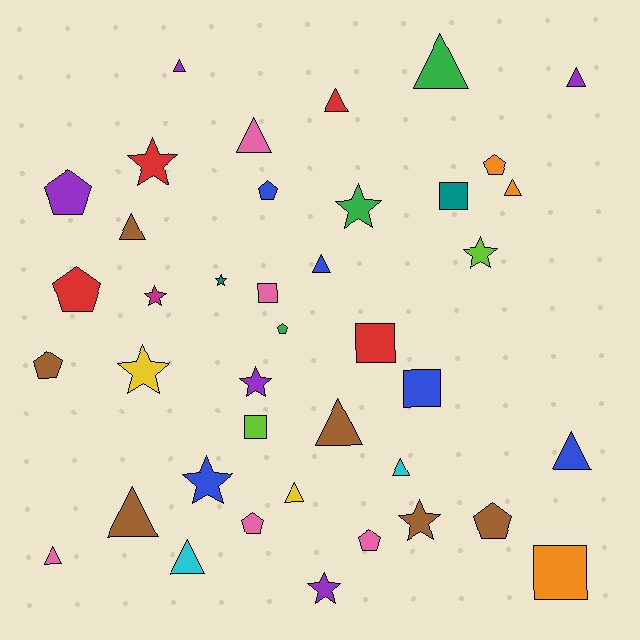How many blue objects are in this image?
There are 5 blue objects.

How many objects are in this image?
There are 40 objects.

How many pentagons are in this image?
There are 9 pentagons.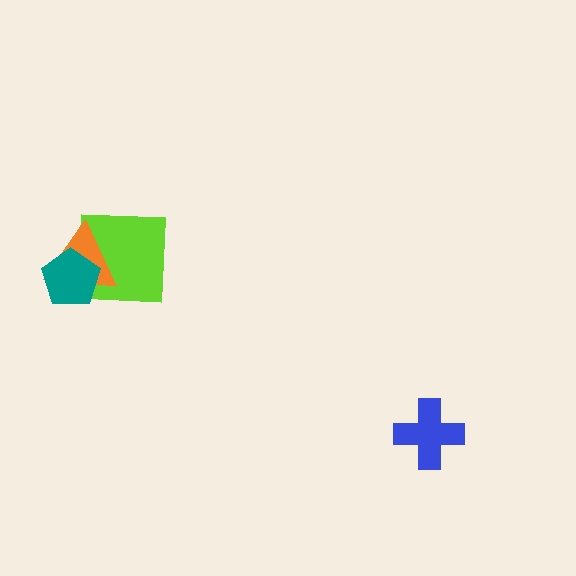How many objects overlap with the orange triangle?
2 objects overlap with the orange triangle.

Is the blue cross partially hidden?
No, no other shape covers it.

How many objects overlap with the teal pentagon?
2 objects overlap with the teal pentagon.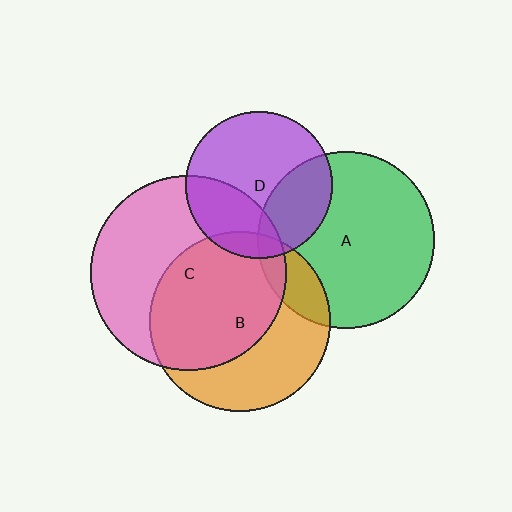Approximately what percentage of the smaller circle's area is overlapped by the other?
Approximately 5%.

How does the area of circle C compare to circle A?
Approximately 1.2 times.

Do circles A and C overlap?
Yes.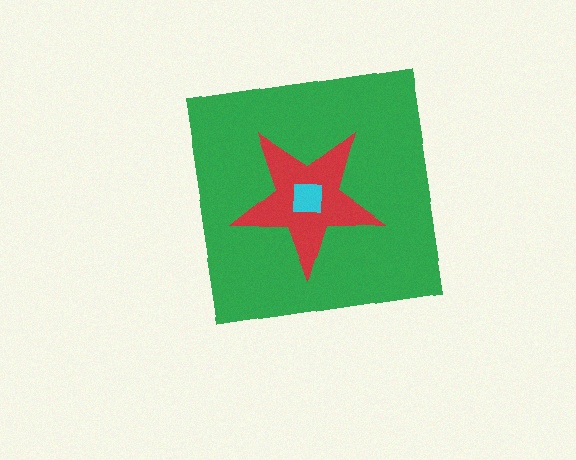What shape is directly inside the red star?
The cyan square.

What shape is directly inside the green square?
The red star.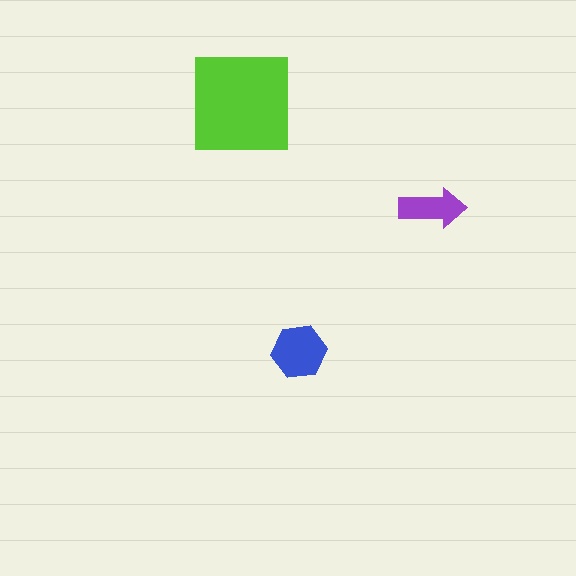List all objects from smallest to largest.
The purple arrow, the blue hexagon, the lime square.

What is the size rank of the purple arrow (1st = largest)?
3rd.